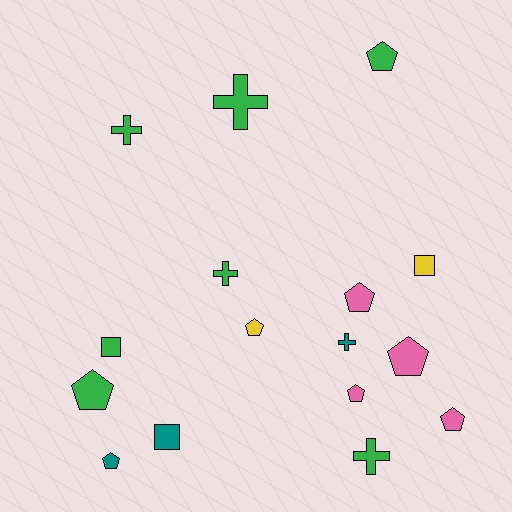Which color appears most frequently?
Green, with 7 objects.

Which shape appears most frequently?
Pentagon, with 8 objects.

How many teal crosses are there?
There is 1 teal cross.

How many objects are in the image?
There are 16 objects.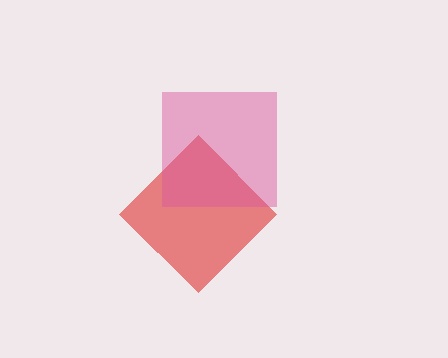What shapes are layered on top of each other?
The layered shapes are: a red diamond, a pink square.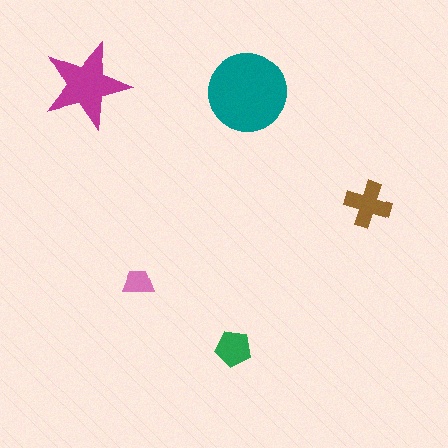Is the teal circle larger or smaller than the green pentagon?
Larger.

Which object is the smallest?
The pink trapezoid.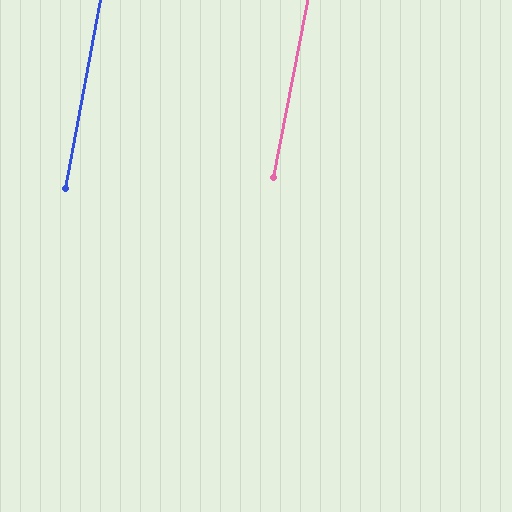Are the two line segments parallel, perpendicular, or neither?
Parallel — their directions differ by only 0.3°.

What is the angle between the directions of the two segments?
Approximately 0 degrees.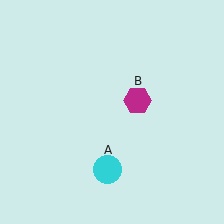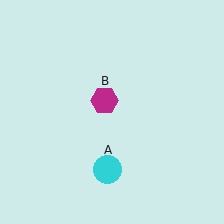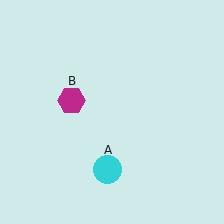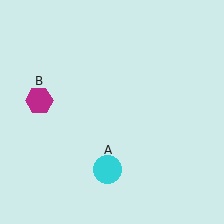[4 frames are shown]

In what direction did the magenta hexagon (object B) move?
The magenta hexagon (object B) moved left.